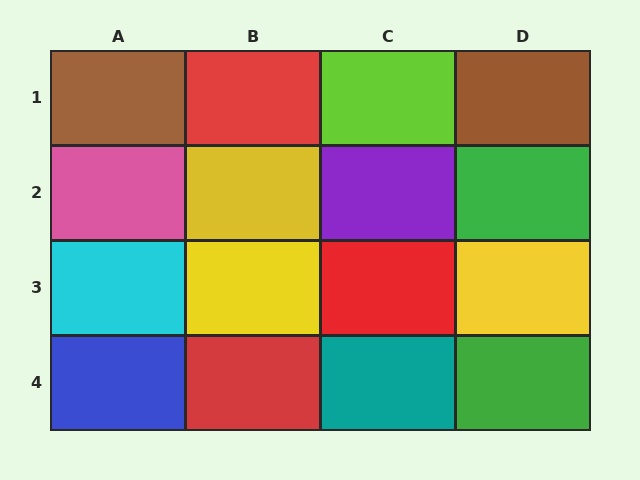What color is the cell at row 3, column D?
Yellow.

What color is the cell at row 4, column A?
Blue.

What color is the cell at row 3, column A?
Cyan.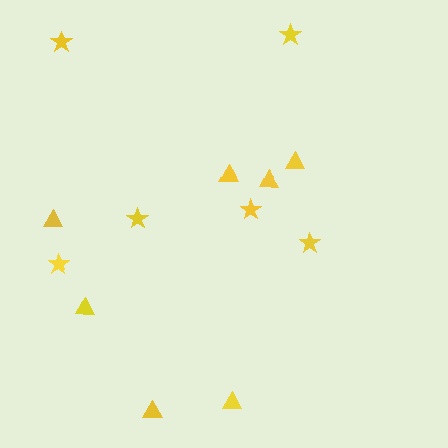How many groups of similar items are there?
There are 2 groups: one group of triangles (7) and one group of stars (6).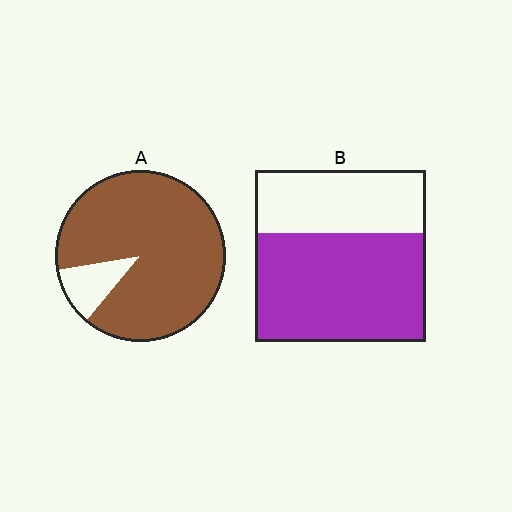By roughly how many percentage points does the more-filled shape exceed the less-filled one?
By roughly 25 percentage points (A over B).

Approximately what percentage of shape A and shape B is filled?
A is approximately 90% and B is approximately 65%.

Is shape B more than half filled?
Yes.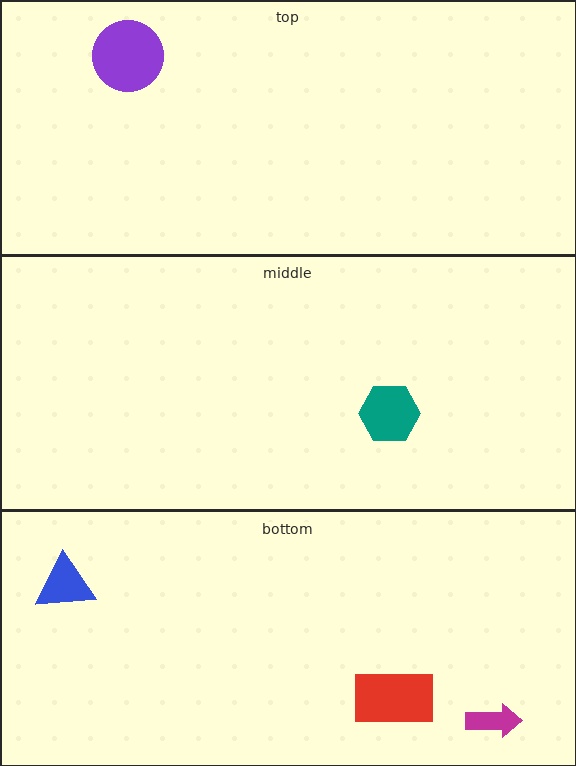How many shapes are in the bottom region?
3.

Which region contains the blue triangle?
The bottom region.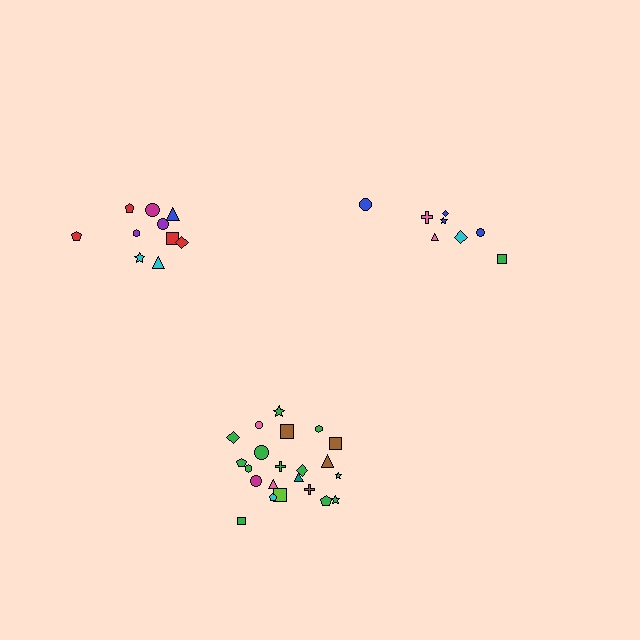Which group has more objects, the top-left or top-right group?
The top-left group.